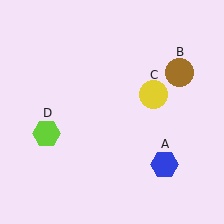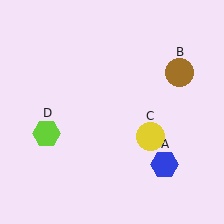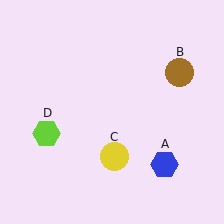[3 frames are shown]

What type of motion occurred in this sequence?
The yellow circle (object C) rotated clockwise around the center of the scene.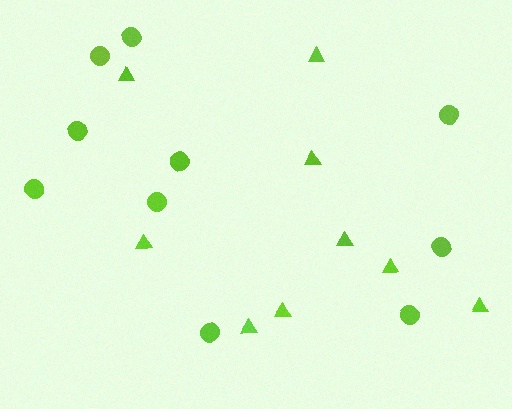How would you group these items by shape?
There are 2 groups: one group of triangles (9) and one group of circles (10).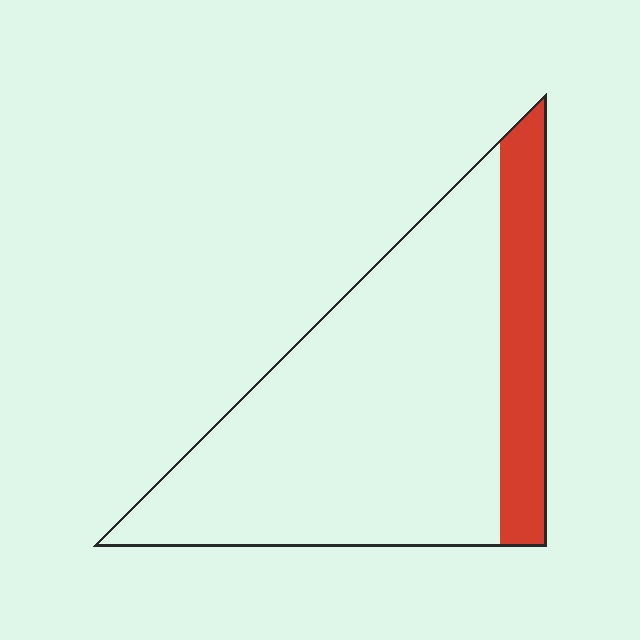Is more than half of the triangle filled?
No.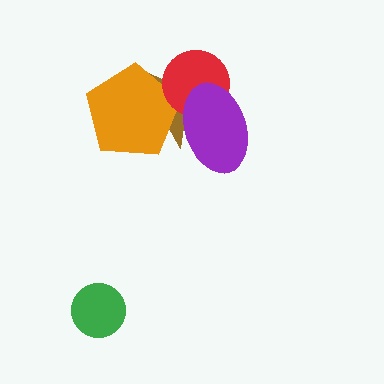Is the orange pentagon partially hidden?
Yes, it is partially covered by another shape.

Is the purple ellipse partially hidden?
No, no other shape covers it.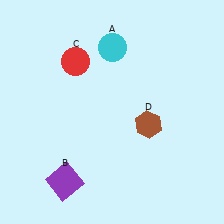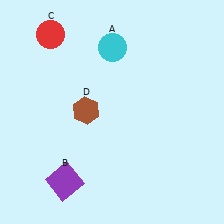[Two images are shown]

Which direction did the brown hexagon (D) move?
The brown hexagon (D) moved left.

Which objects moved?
The objects that moved are: the red circle (C), the brown hexagon (D).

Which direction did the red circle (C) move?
The red circle (C) moved up.